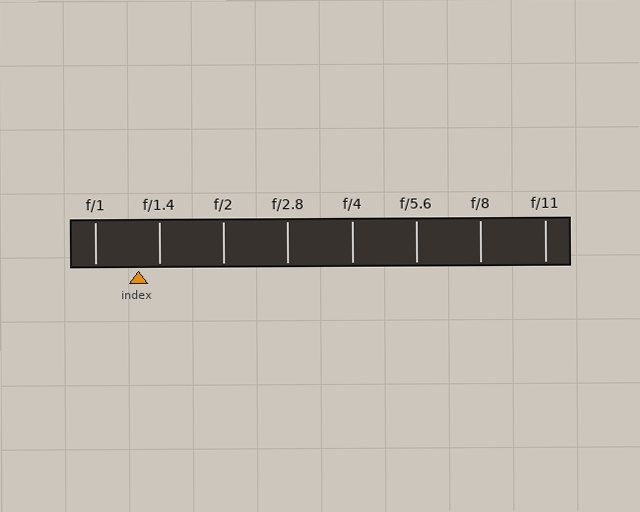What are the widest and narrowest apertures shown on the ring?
The widest aperture shown is f/1 and the narrowest is f/11.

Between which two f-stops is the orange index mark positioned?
The index mark is between f/1 and f/1.4.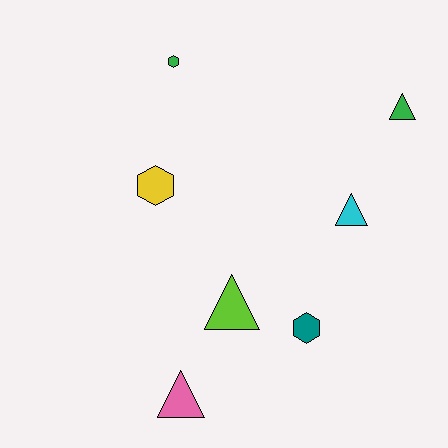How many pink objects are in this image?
There is 1 pink object.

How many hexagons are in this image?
There are 3 hexagons.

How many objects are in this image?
There are 7 objects.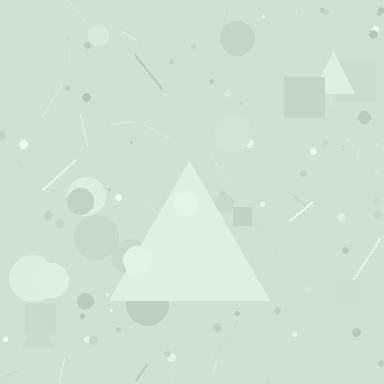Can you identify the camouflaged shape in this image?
The camouflaged shape is a triangle.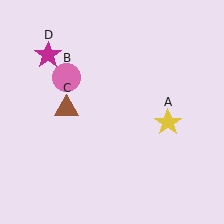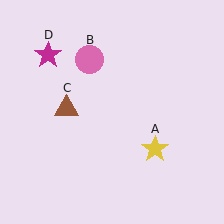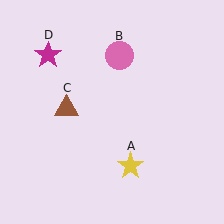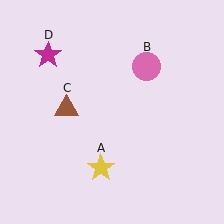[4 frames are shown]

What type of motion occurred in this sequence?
The yellow star (object A), pink circle (object B) rotated clockwise around the center of the scene.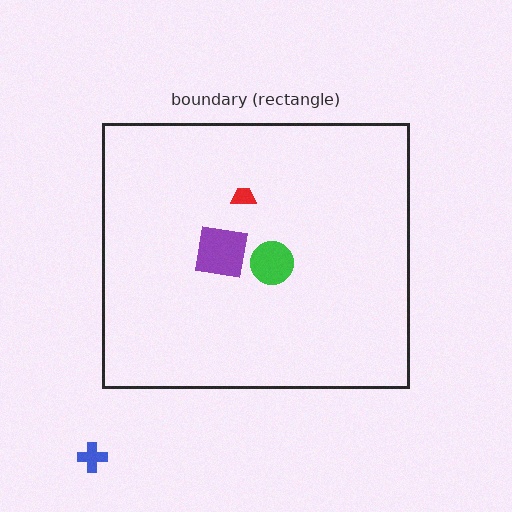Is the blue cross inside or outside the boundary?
Outside.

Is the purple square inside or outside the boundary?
Inside.